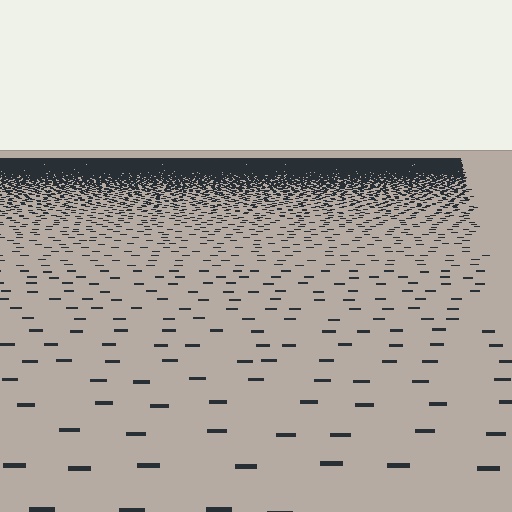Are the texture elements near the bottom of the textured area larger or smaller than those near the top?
Larger. Near the bottom, elements are closer to the viewer and appear at a bigger on-screen size.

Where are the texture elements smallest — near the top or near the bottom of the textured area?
Near the top.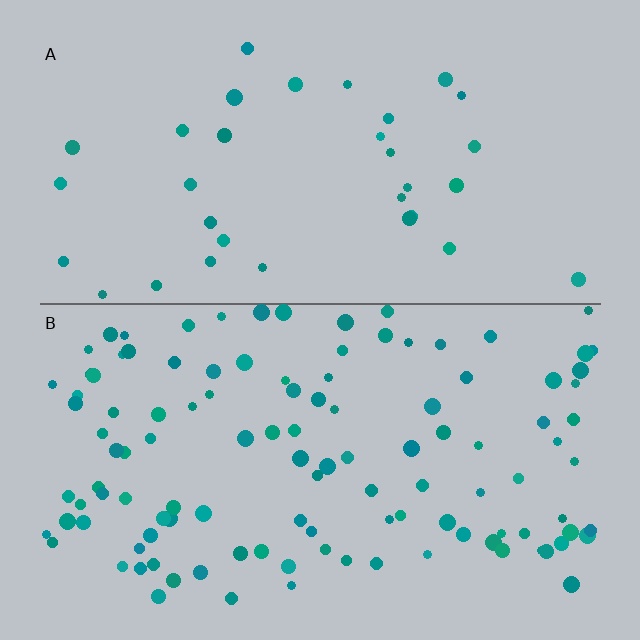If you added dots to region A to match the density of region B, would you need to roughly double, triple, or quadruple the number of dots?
Approximately triple.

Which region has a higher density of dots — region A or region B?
B (the bottom).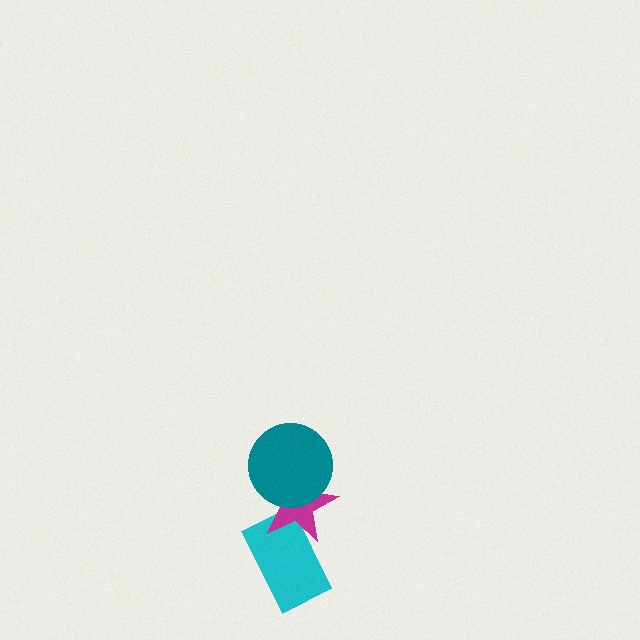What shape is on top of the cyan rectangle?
The magenta star is on top of the cyan rectangle.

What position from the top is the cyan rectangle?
The cyan rectangle is 3rd from the top.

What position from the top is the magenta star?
The magenta star is 2nd from the top.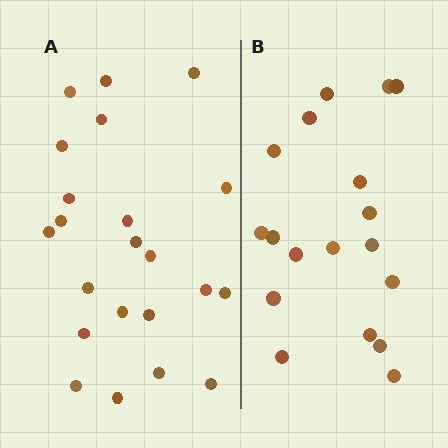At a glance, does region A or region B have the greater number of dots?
Region A (the left region) has more dots.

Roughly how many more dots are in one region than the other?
Region A has about 4 more dots than region B.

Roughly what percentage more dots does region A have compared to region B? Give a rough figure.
About 20% more.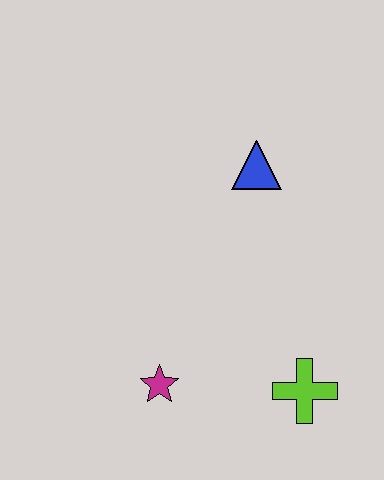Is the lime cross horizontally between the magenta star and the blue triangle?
No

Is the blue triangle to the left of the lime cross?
Yes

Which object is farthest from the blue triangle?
The magenta star is farthest from the blue triangle.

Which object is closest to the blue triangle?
The lime cross is closest to the blue triangle.